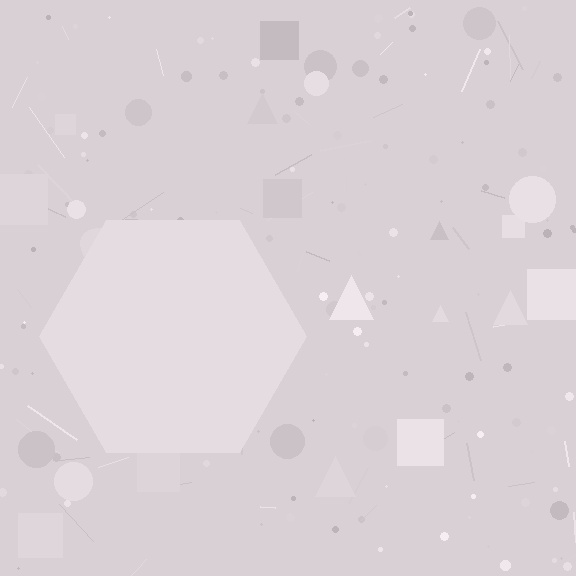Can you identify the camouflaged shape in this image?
The camouflaged shape is a hexagon.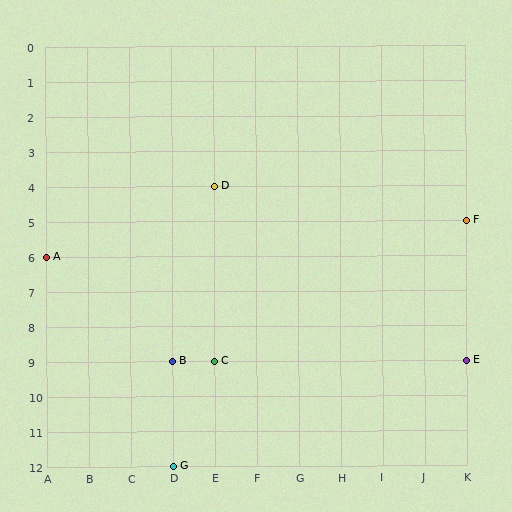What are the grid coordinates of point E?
Point E is at grid coordinates (K, 9).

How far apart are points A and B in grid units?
Points A and B are 3 columns and 3 rows apart (about 4.2 grid units diagonally).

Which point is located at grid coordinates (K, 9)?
Point E is at (K, 9).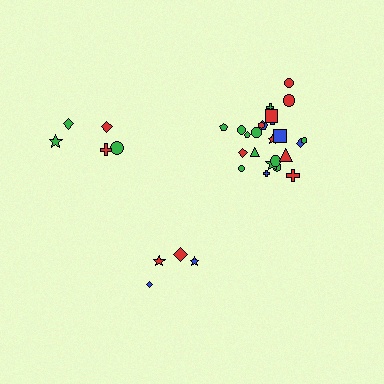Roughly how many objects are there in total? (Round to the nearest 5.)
Roughly 35 objects in total.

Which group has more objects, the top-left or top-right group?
The top-right group.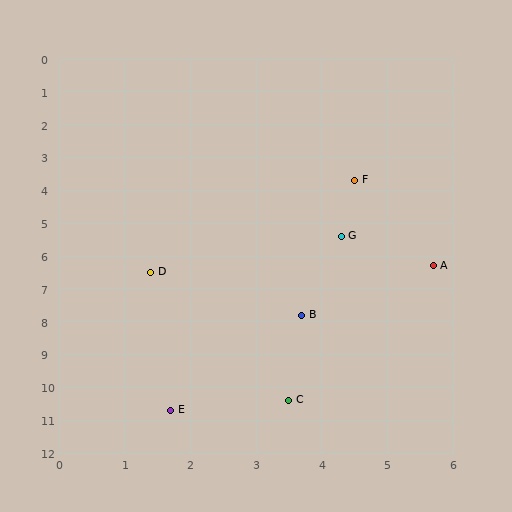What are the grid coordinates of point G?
Point G is at approximately (4.3, 5.4).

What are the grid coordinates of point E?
Point E is at approximately (1.7, 10.7).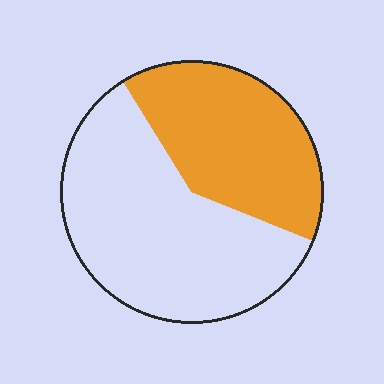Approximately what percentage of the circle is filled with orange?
Approximately 40%.